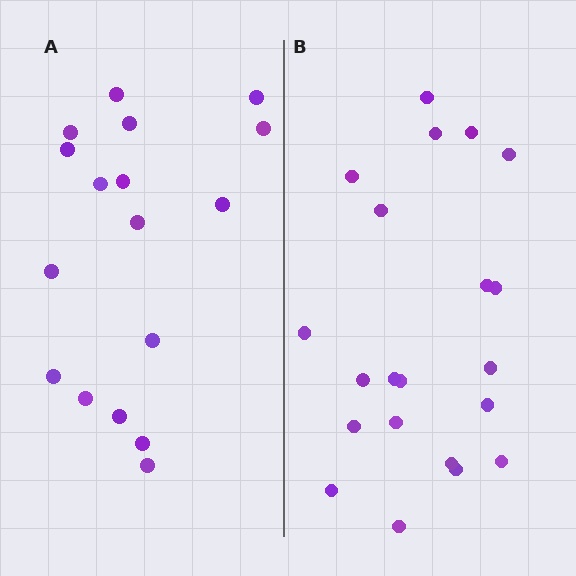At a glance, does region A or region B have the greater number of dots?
Region B (the right region) has more dots.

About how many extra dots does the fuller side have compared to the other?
Region B has about 4 more dots than region A.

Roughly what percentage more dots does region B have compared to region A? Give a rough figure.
About 25% more.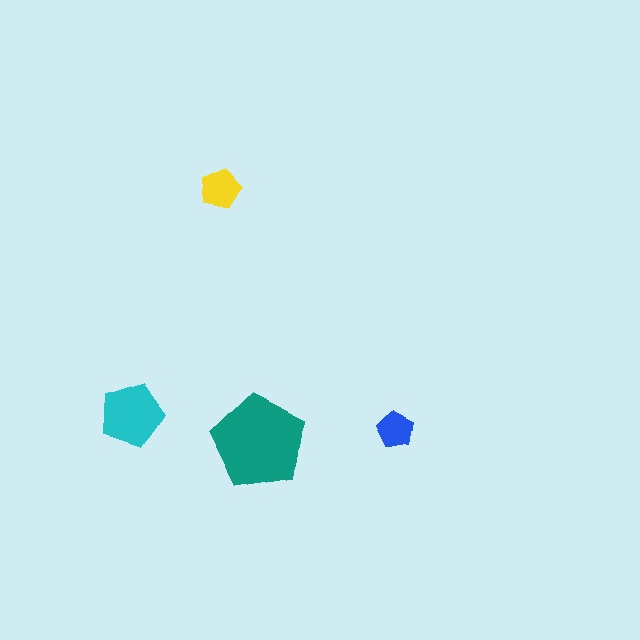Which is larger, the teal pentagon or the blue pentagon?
The teal one.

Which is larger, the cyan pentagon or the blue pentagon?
The cyan one.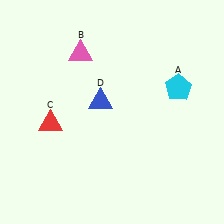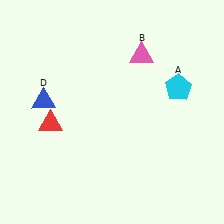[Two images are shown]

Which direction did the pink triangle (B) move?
The pink triangle (B) moved right.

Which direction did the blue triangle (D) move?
The blue triangle (D) moved left.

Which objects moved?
The objects that moved are: the pink triangle (B), the blue triangle (D).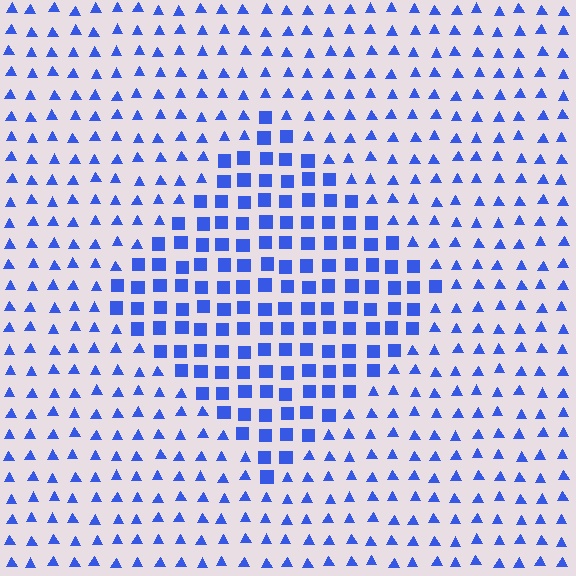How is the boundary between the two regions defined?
The boundary is defined by a change in element shape: squares inside vs. triangles outside. All elements share the same color and spacing.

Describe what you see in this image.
The image is filled with small blue elements arranged in a uniform grid. A diamond-shaped region contains squares, while the surrounding area contains triangles. The boundary is defined purely by the change in element shape.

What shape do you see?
I see a diamond.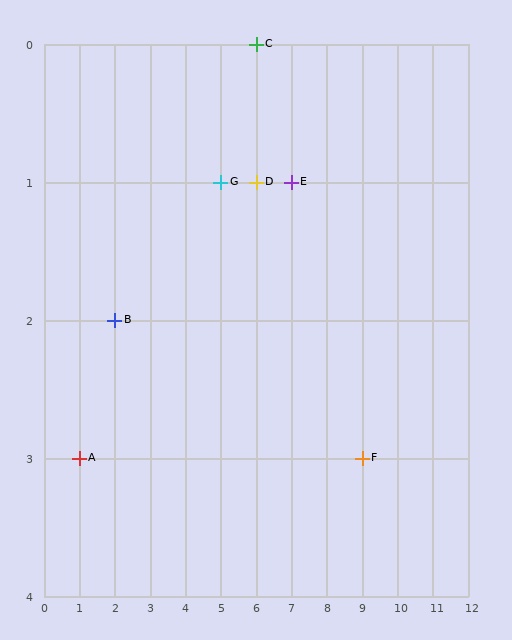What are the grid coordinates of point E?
Point E is at grid coordinates (7, 1).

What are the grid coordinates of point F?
Point F is at grid coordinates (9, 3).